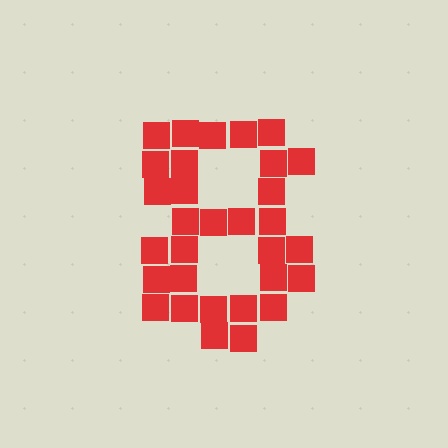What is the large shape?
The large shape is the digit 8.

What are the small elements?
The small elements are squares.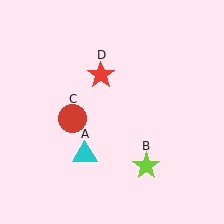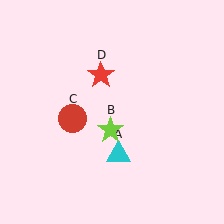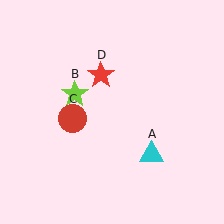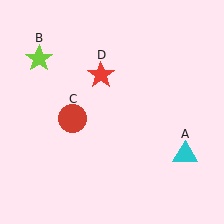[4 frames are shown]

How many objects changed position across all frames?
2 objects changed position: cyan triangle (object A), lime star (object B).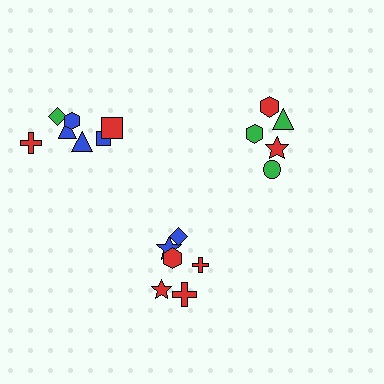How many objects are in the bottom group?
There are 6 objects.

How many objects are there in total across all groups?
There are 18 objects.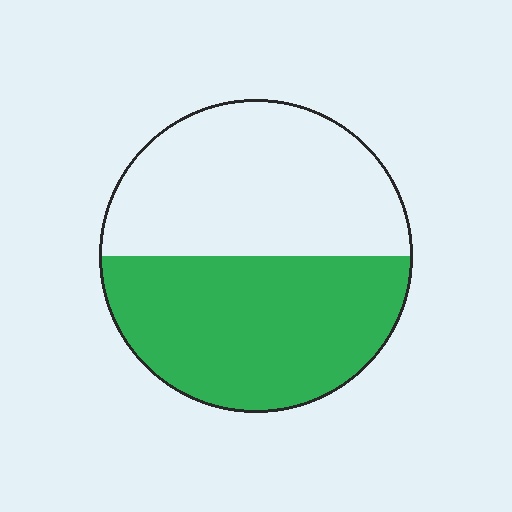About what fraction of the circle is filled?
About one half (1/2).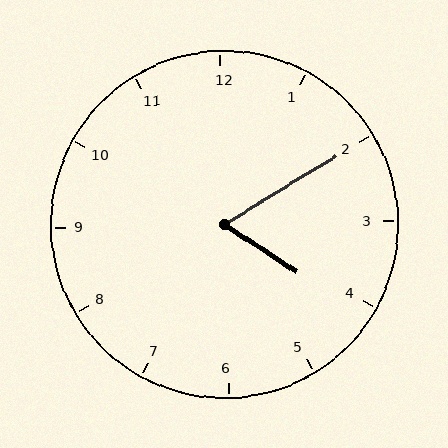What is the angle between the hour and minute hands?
Approximately 65 degrees.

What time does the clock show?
4:10.